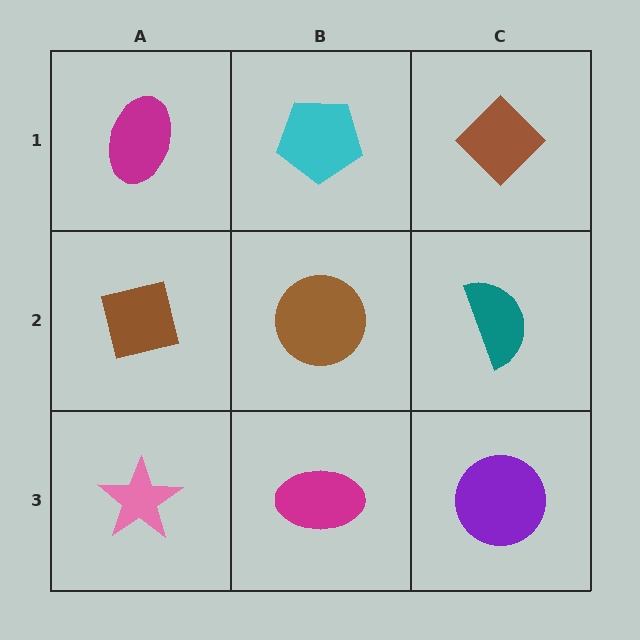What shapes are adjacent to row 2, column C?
A brown diamond (row 1, column C), a purple circle (row 3, column C), a brown circle (row 2, column B).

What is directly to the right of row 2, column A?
A brown circle.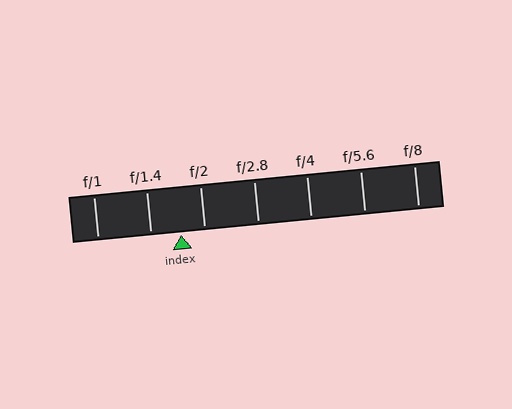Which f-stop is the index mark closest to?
The index mark is closest to f/2.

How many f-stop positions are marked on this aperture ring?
There are 7 f-stop positions marked.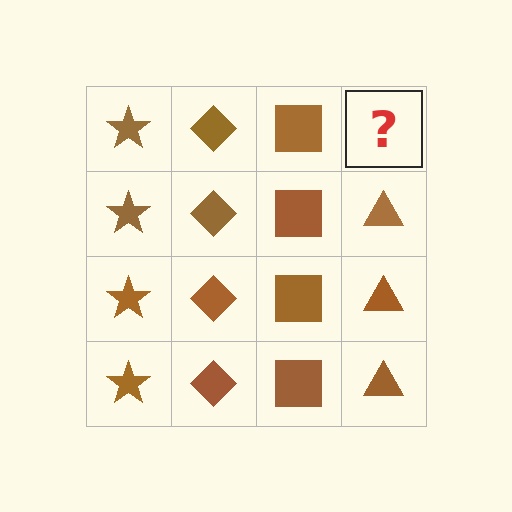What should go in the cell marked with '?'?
The missing cell should contain a brown triangle.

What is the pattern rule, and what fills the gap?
The rule is that each column has a consistent shape. The gap should be filled with a brown triangle.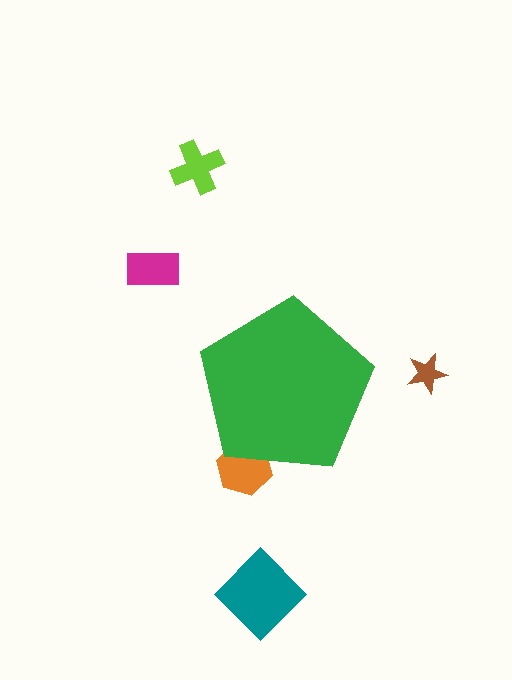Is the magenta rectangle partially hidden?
No, the magenta rectangle is fully visible.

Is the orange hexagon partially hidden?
Yes, the orange hexagon is partially hidden behind the green pentagon.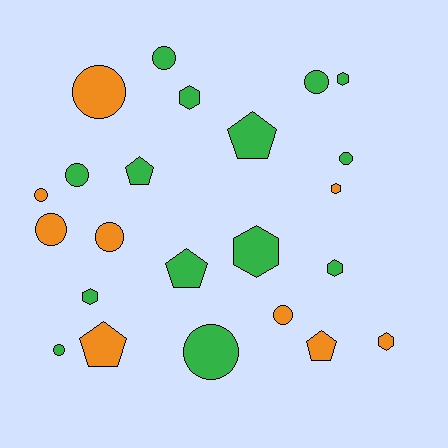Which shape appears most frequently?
Circle, with 11 objects.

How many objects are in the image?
There are 23 objects.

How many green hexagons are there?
There are 5 green hexagons.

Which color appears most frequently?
Green, with 14 objects.